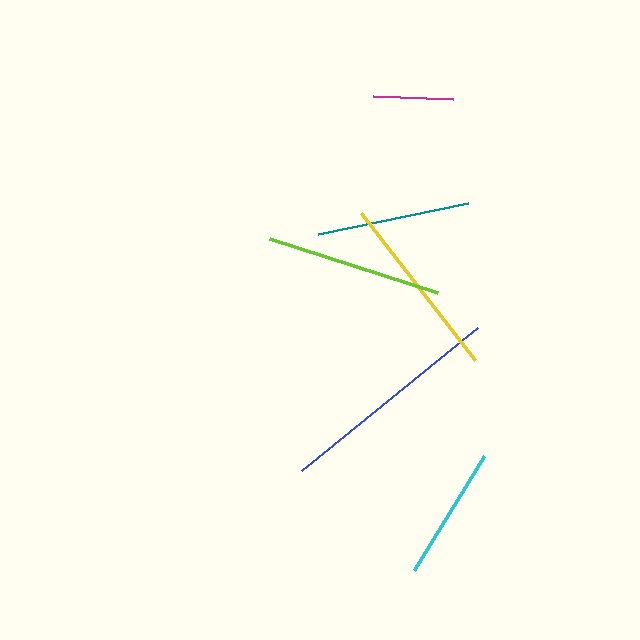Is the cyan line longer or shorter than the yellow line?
The yellow line is longer than the cyan line.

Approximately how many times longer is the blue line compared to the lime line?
The blue line is approximately 1.3 times the length of the lime line.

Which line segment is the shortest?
The magenta line is the shortest at approximately 80 pixels.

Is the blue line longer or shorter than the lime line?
The blue line is longer than the lime line.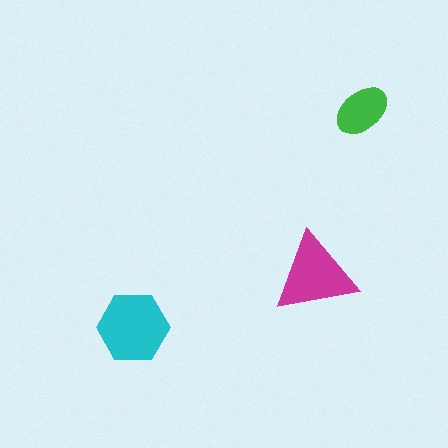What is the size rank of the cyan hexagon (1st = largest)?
1st.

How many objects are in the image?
There are 3 objects in the image.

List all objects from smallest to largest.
The green ellipse, the magenta triangle, the cyan hexagon.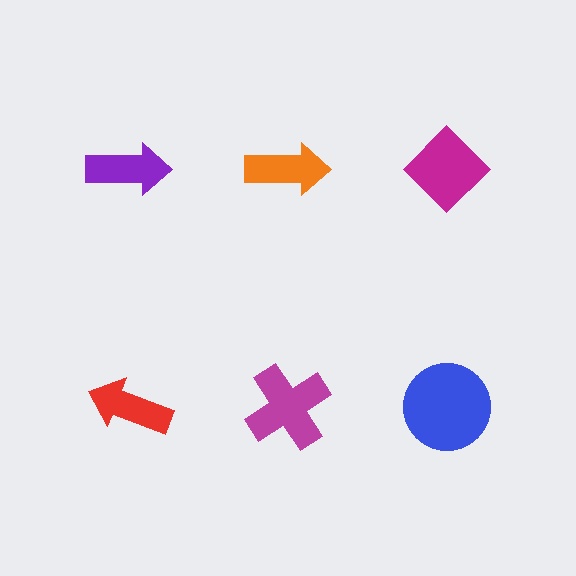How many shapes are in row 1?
3 shapes.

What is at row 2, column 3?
A blue circle.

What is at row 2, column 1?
A red arrow.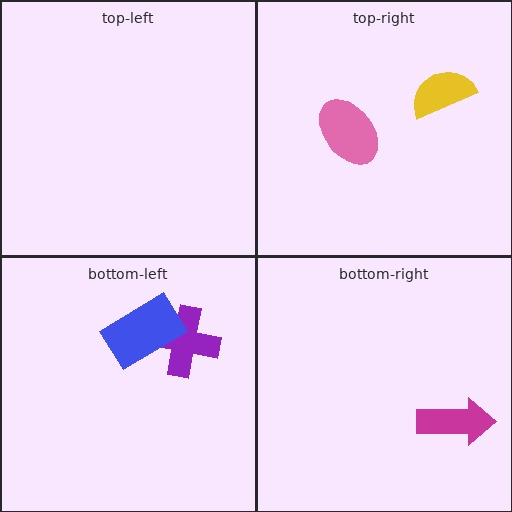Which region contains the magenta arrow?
The bottom-right region.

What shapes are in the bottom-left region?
The purple cross, the blue rectangle.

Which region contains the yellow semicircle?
The top-right region.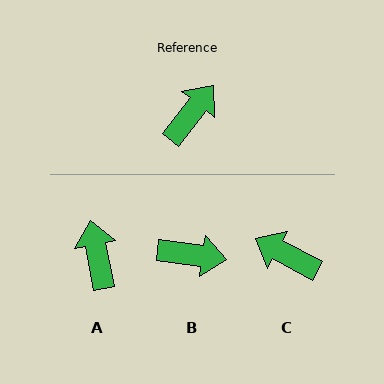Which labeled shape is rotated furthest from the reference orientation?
C, about 100 degrees away.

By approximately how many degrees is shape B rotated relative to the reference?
Approximately 60 degrees clockwise.